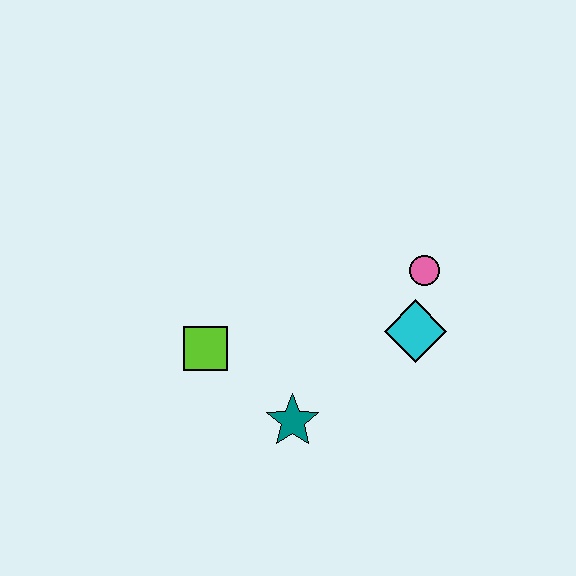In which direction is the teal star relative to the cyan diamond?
The teal star is to the left of the cyan diamond.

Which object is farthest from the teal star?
The pink circle is farthest from the teal star.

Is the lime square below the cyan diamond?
Yes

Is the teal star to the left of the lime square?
No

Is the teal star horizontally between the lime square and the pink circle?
Yes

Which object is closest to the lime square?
The teal star is closest to the lime square.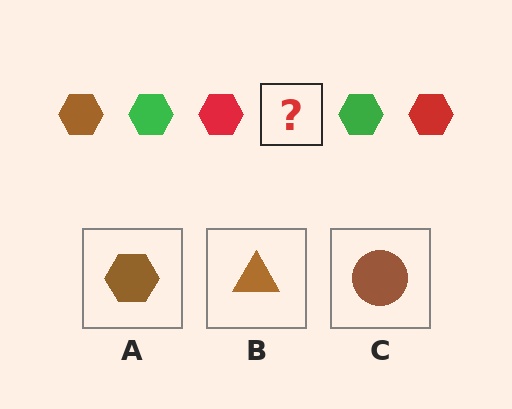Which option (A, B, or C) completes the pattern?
A.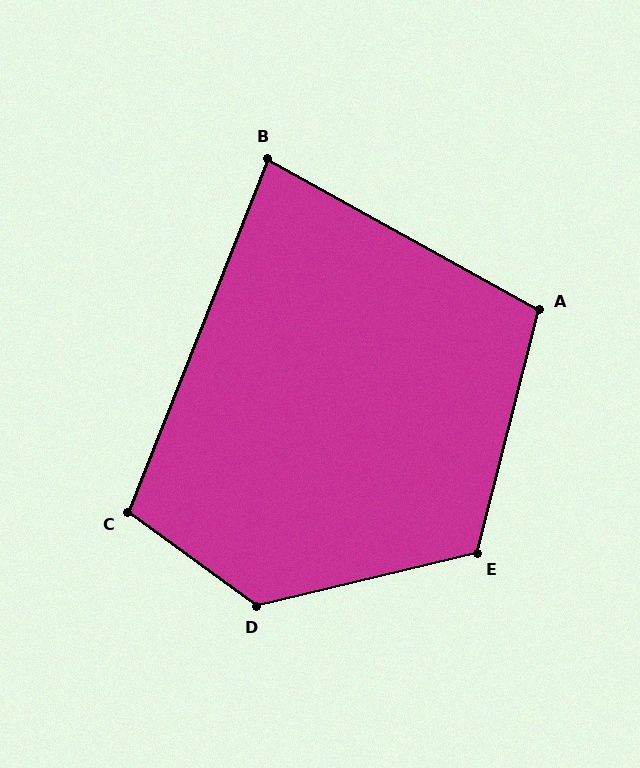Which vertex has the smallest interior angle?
B, at approximately 83 degrees.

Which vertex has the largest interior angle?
D, at approximately 130 degrees.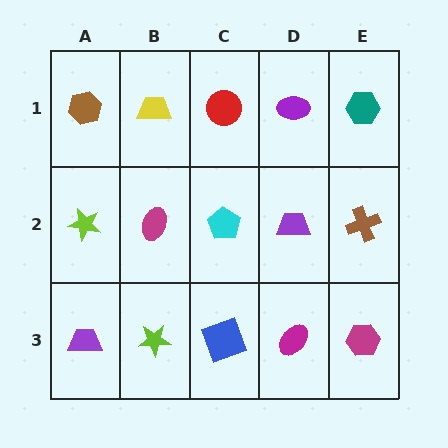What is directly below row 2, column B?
A lime star.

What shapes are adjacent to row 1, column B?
A magenta ellipse (row 2, column B), a brown hexagon (row 1, column A), a red circle (row 1, column C).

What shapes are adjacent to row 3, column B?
A magenta ellipse (row 2, column B), a purple trapezoid (row 3, column A), a blue square (row 3, column C).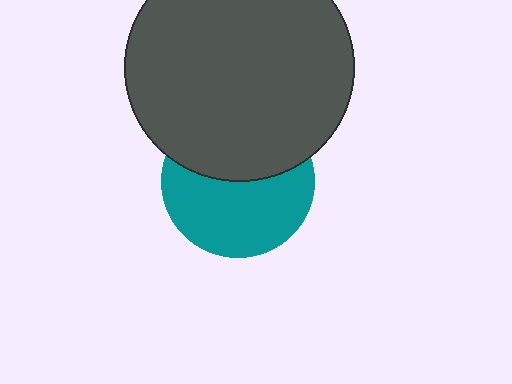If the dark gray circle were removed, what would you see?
You would see the complete teal circle.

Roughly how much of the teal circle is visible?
About half of it is visible (roughly 57%).